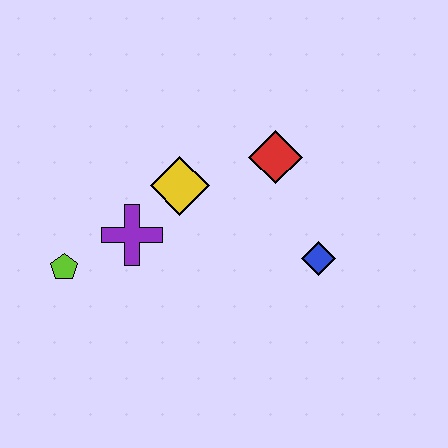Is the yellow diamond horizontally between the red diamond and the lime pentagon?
Yes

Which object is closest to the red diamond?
The yellow diamond is closest to the red diamond.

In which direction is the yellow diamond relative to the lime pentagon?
The yellow diamond is to the right of the lime pentagon.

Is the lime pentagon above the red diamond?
No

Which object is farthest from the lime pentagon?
The blue diamond is farthest from the lime pentagon.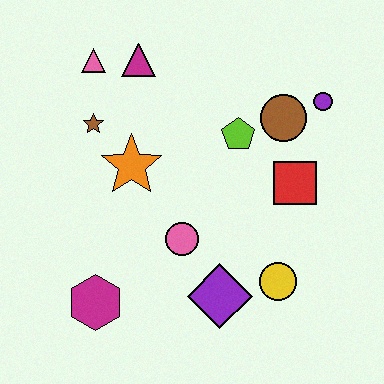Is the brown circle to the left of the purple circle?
Yes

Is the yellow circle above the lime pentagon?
No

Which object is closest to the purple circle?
The brown circle is closest to the purple circle.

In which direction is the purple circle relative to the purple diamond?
The purple circle is above the purple diamond.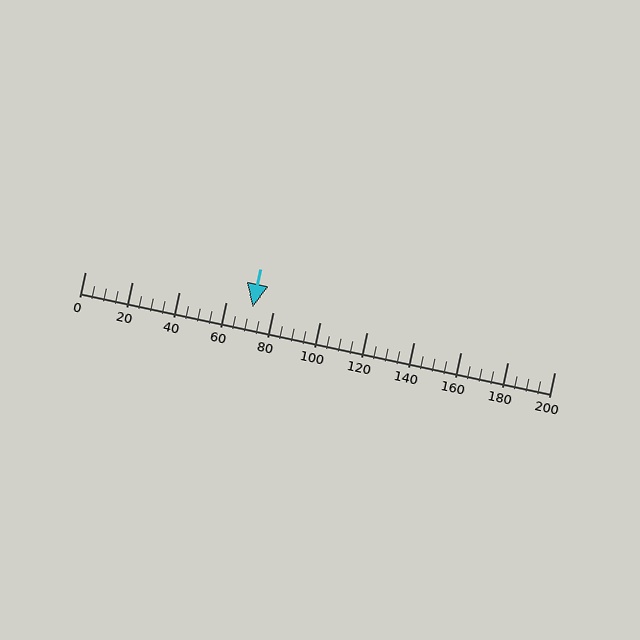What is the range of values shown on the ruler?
The ruler shows values from 0 to 200.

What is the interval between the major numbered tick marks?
The major tick marks are spaced 20 units apart.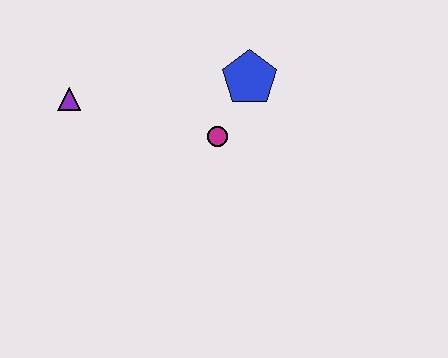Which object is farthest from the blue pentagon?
The purple triangle is farthest from the blue pentagon.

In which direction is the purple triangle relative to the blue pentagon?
The purple triangle is to the left of the blue pentagon.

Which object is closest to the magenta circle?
The blue pentagon is closest to the magenta circle.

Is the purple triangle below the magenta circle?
No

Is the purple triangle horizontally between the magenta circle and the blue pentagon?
No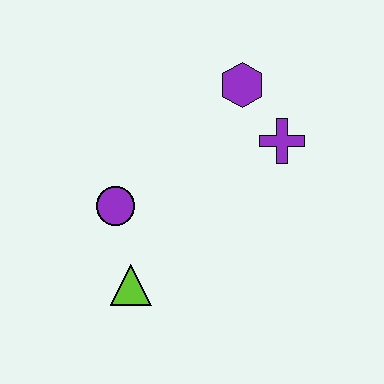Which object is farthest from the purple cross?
The lime triangle is farthest from the purple cross.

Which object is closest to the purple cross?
The purple hexagon is closest to the purple cross.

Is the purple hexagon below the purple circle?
No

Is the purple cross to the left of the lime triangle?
No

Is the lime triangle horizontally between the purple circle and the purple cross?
Yes